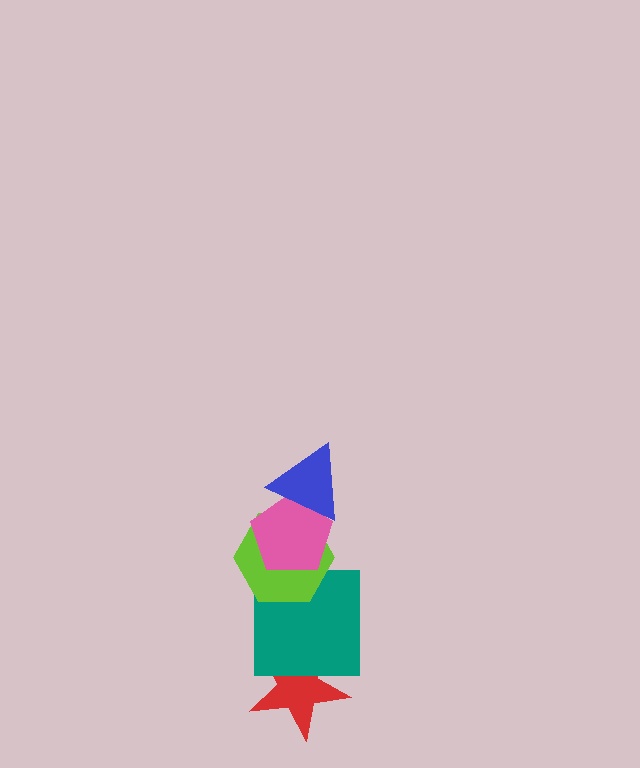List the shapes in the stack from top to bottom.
From top to bottom: the blue triangle, the pink pentagon, the lime hexagon, the teal square, the red star.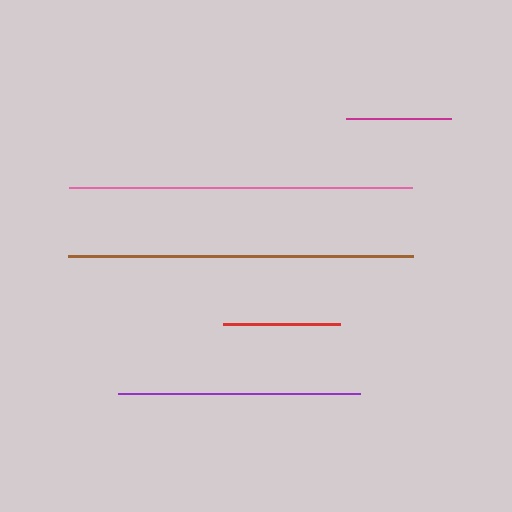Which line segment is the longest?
The brown line is the longest at approximately 346 pixels.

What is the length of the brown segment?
The brown segment is approximately 346 pixels long.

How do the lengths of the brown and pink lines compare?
The brown and pink lines are approximately the same length.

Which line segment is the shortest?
The magenta line is the shortest at approximately 105 pixels.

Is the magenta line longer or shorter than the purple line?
The purple line is longer than the magenta line.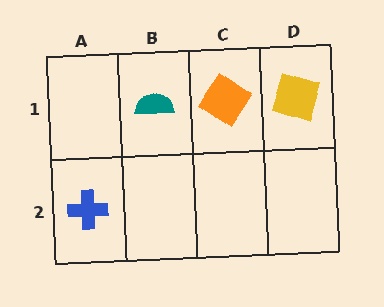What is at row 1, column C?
An orange diamond.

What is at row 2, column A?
A blue cross.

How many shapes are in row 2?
1 shape.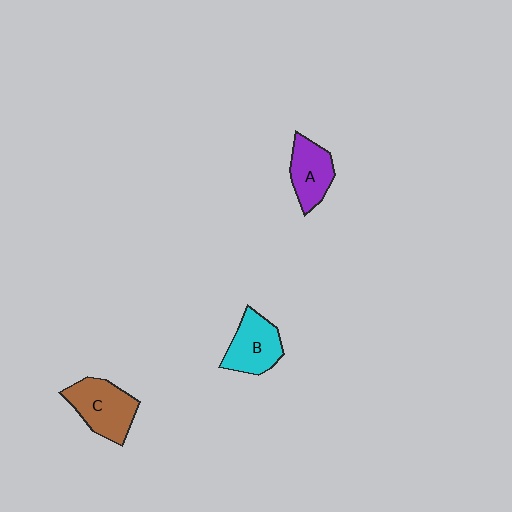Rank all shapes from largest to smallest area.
From largest to smallest: C (brown), B (cyan), A (purple).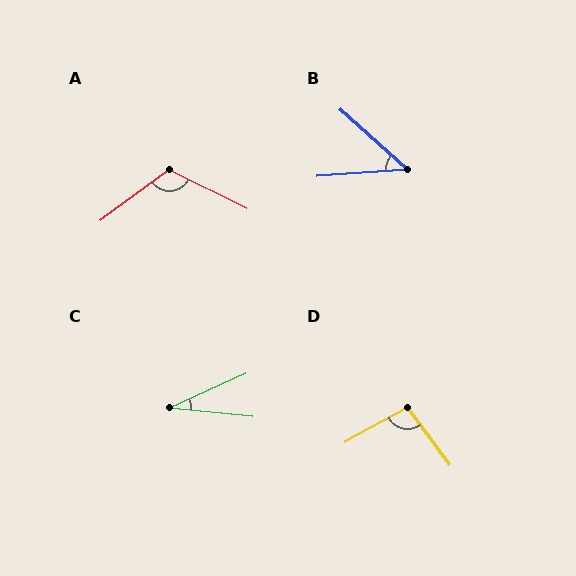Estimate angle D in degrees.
Approximately 97 degrees.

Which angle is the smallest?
C, at approximately 30 degrees.